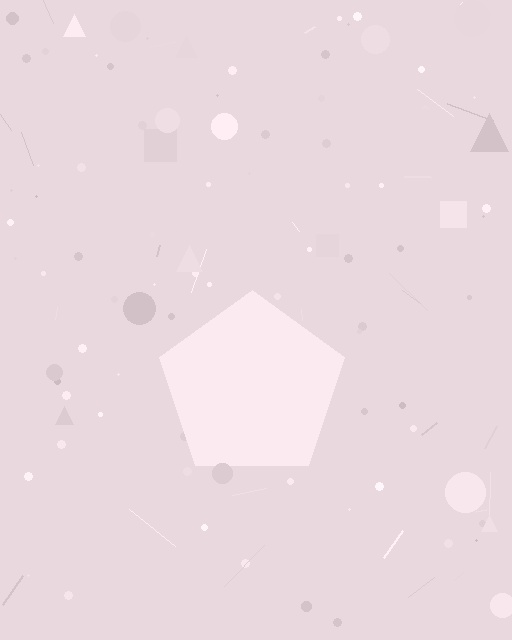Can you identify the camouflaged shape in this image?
The camouflaged shape is a pentagon.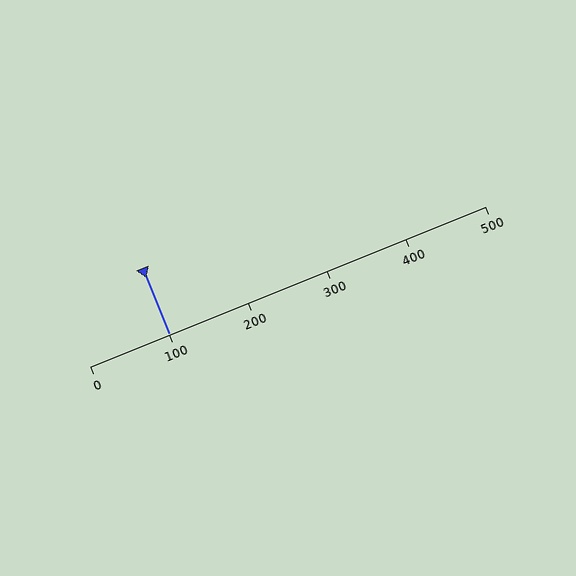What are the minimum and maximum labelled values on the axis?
The axis runs from 0 to 500.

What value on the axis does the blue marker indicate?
The marker indicates approximately 100.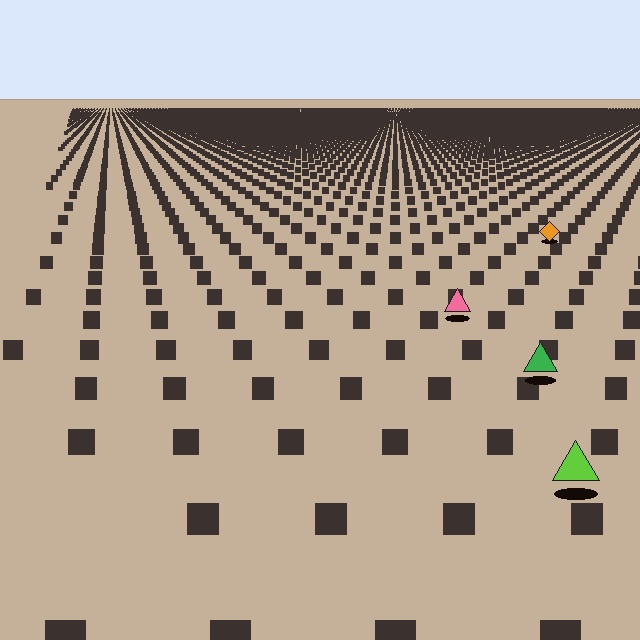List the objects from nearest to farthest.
From nearest to farthest: the lime triangle, the green triangle, the pink triangle, the orange diamond.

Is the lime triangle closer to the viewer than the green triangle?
Yes. The lime triangle is closer — you can tell from the texture gradient: the ground texture is coarser near it.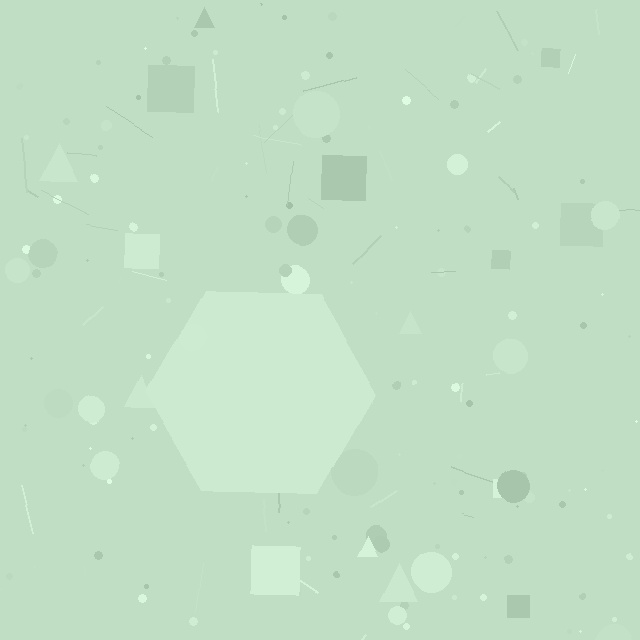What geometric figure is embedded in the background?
A hexagon is embedded in the background.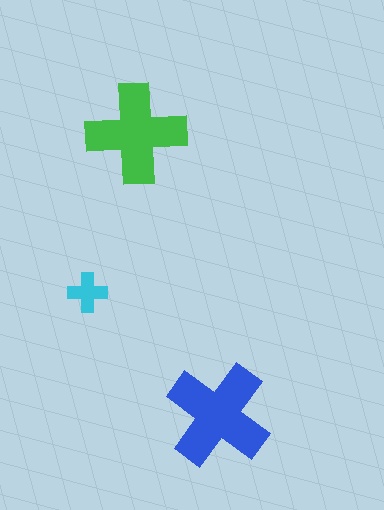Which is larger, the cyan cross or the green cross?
The green one.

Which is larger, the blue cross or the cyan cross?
The blue one.